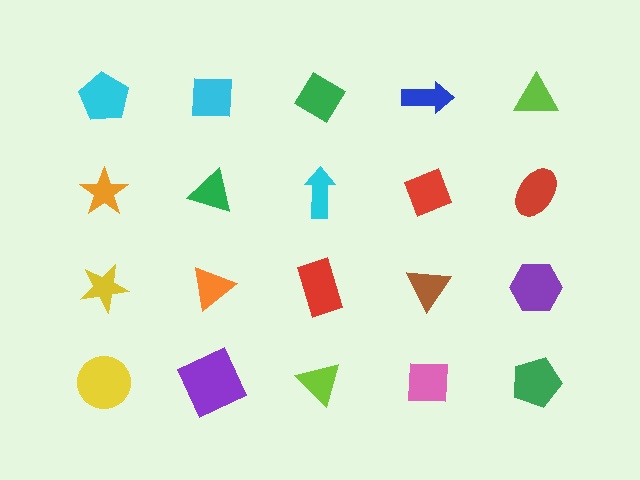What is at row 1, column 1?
A cyan pentagon.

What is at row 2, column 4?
A red diamond.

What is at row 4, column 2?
A purple square.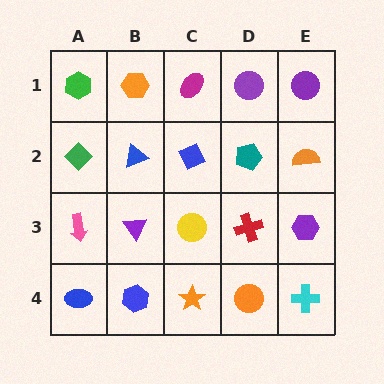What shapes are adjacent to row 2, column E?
A purple circle (row 1, column E), a purple hexagon (row 3, column E), a teal pentagon (row 2, column D).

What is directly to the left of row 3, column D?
A yellow circle.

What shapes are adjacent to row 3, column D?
A teal pentagon (row 2, column D), an orange circle (row 4, column D), a yellow circle (row 3, column C), a purple hexagon (row 3, column E).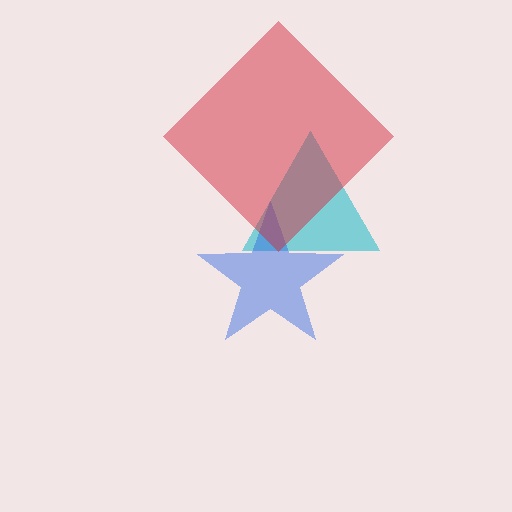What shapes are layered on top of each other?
The layered shapes are: a cyan triangle, a blue star, a red diamond.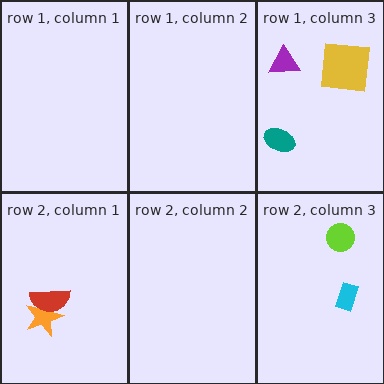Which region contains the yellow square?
The row 1, column 3 region.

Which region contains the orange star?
The row 2, column 1 region.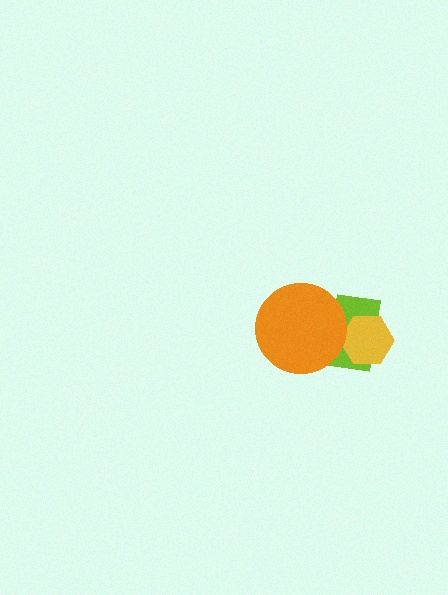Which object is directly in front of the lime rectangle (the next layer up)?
The yellow hexagon is directly in front of the lime rectangle.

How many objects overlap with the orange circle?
1 object overlaps with the orange circle.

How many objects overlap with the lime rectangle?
2 objects overlap with the lime rectangle.